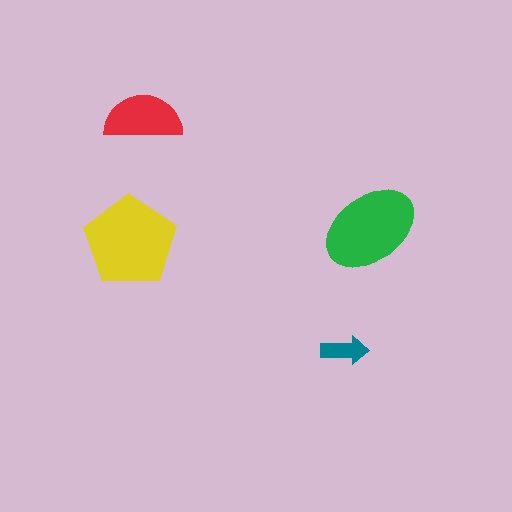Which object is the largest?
The yellow pentagon.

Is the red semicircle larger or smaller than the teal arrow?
Larger.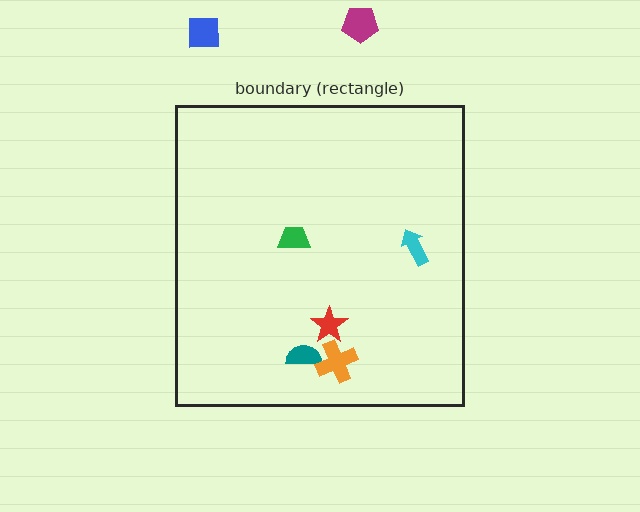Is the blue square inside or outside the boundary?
Outside.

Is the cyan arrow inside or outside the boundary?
Inside.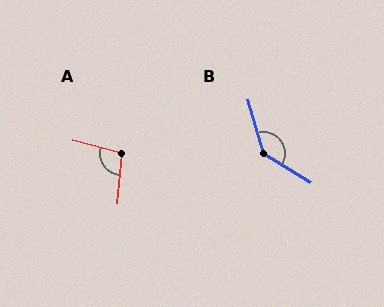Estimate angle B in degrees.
Approximately 136 degrees.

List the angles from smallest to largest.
A (99°), B (136°).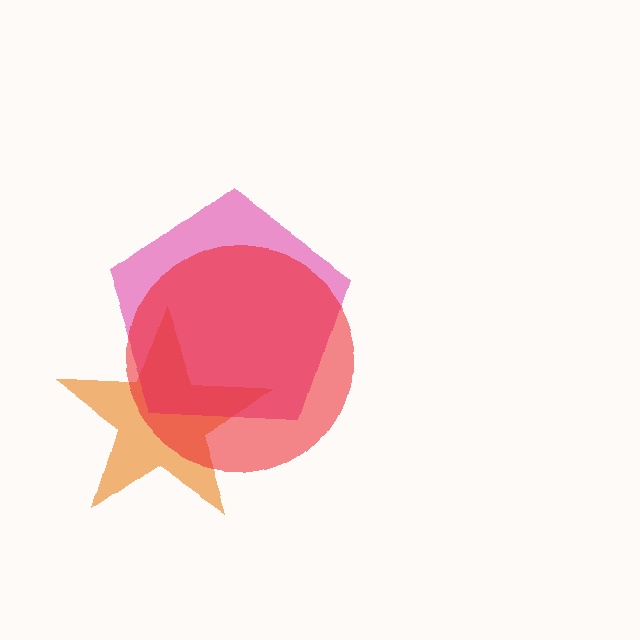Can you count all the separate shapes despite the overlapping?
Yes, there are 3 separate shapes.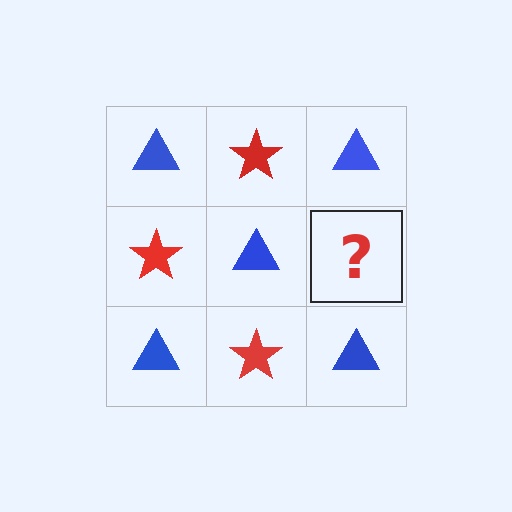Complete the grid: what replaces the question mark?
The question mark should be replaced with a red star.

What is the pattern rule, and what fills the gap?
The rule is that it alternates blue triangle and red star in a checkerboard pattern. The gap should be filled with a red star.